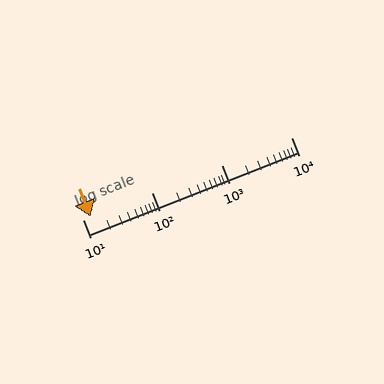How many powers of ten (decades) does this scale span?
The scale spans 3 decades, from 10 to 10000.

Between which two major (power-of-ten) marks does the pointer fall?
The pointer is between 10 and 100.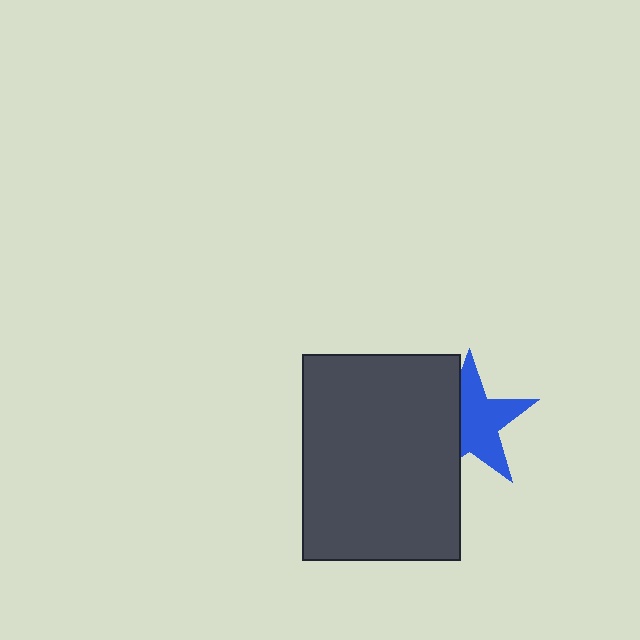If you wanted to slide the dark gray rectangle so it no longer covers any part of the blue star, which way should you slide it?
Slide it left — that is the most direct way to separate the two shapes.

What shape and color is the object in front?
The object in front is a dark gray rectangle.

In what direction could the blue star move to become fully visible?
The blue star could move right. That would shift it out from behind the dark gray rectangle entirely.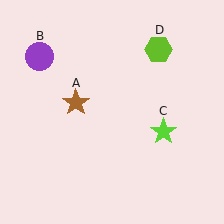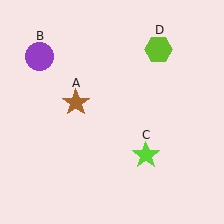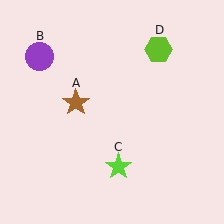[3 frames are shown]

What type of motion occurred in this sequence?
The lime star (object C) rotated clockwise around the center of the scene.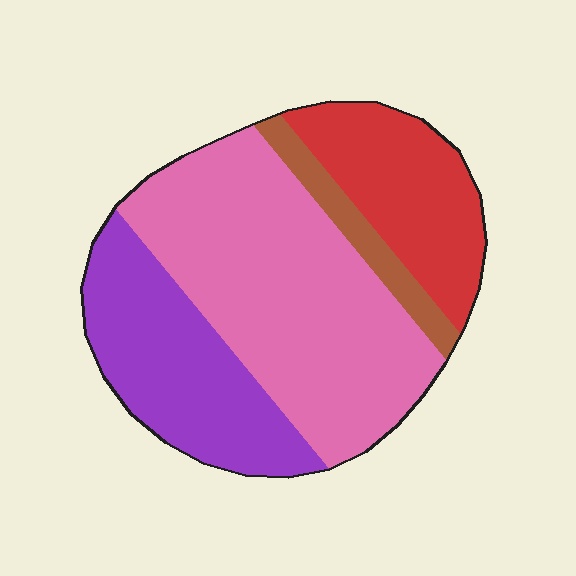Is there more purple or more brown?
Purple.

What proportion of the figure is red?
Red takes up between a sixth and a third of the figure.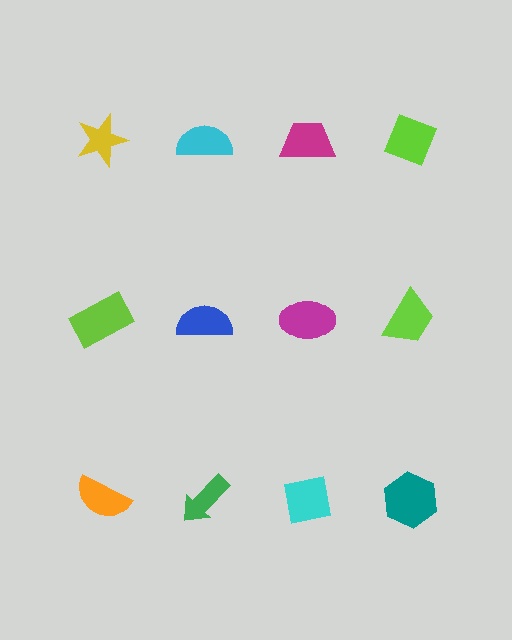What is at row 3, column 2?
A green arrow.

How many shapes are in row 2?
4 shapes.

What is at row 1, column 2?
A cyan semicircle.